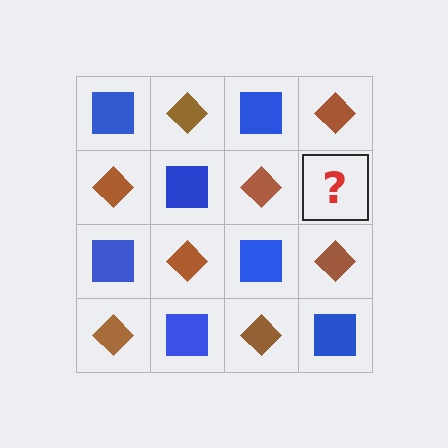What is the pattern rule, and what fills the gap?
The rule is that it alternates blue square and brown diamond in a checkerboard pattern. The gap should be filled with a blue square.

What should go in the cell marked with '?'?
The missing cell should contain a blue square.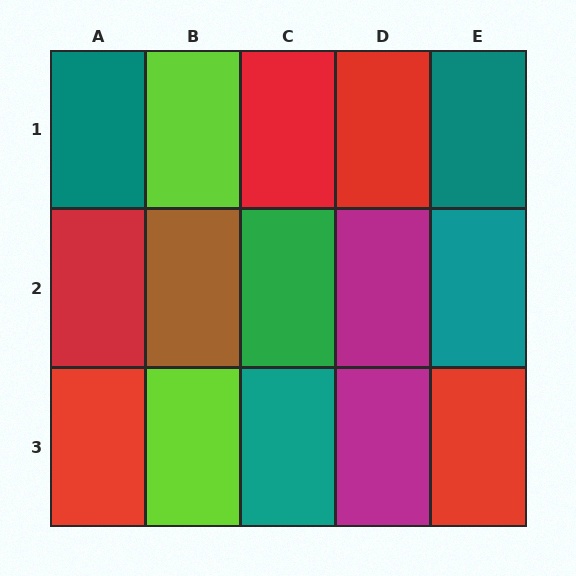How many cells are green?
1 cell is green.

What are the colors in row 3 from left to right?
Red, lime, teal, magenta, red.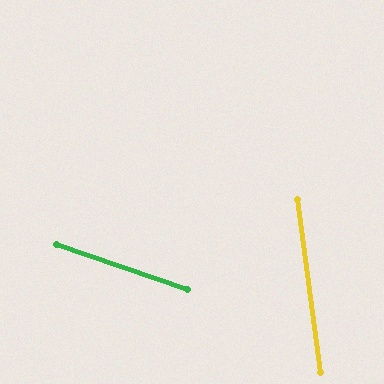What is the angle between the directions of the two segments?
Approximately 63 degrees.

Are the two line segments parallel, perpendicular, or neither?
Neither parallel nor perpendicular — they differ by about 63°.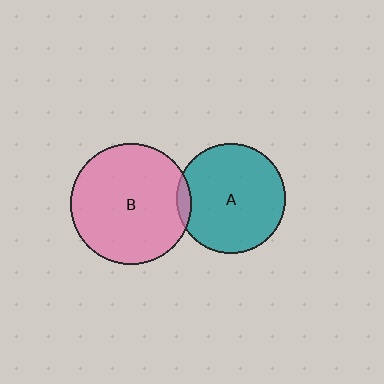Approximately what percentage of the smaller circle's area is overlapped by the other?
Approximately 5%.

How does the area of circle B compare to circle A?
Approximately 1.2 times.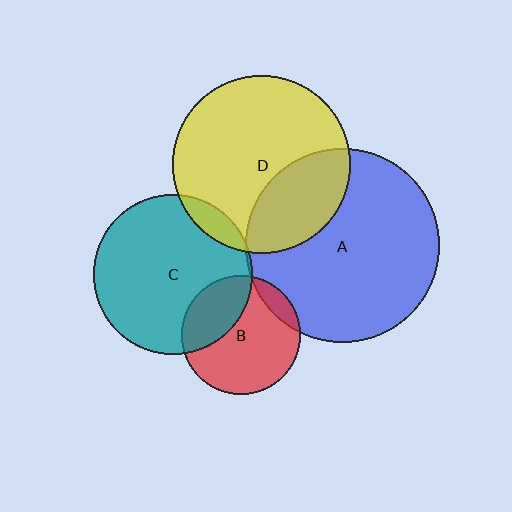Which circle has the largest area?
Circle A (blue).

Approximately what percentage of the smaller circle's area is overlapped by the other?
Approximately 30%.